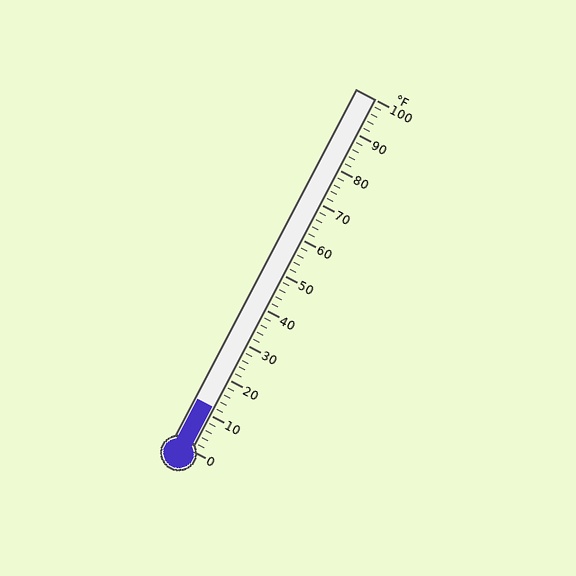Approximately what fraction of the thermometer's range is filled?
The thermometer is filled to approximately 10% of its range.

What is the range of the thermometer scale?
The thermometer scale ranges from 0°F to 100°F.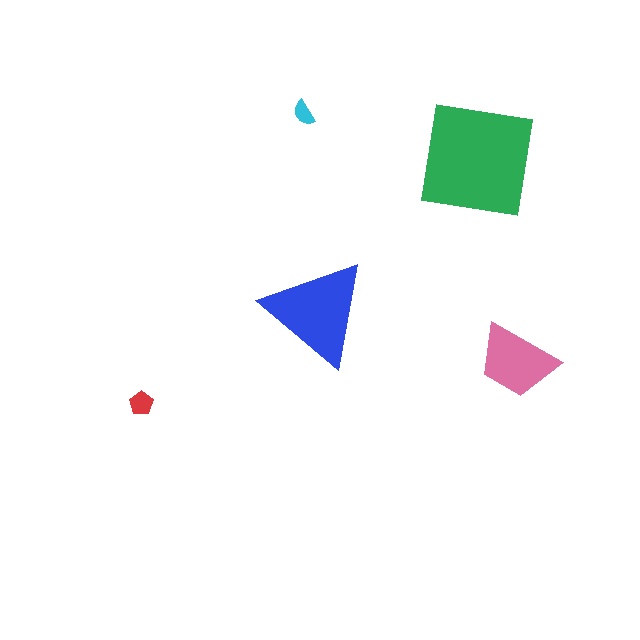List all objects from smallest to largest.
The cyan semicircle, the red pentagon, the pink trapezoid, the blue triangle, the green square.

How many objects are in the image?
There are 5 objects in the image.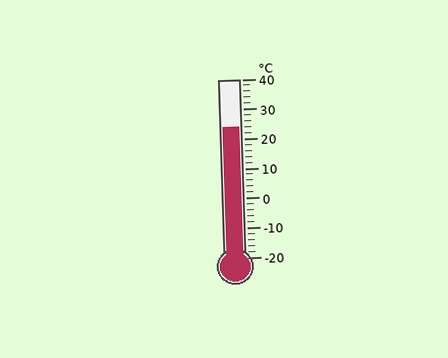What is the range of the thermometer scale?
The thermometer scale ranges from -20°C to 40°C.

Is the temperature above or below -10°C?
The temperature is above -10°C.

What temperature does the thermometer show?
The thermometer shows approximately 24°C.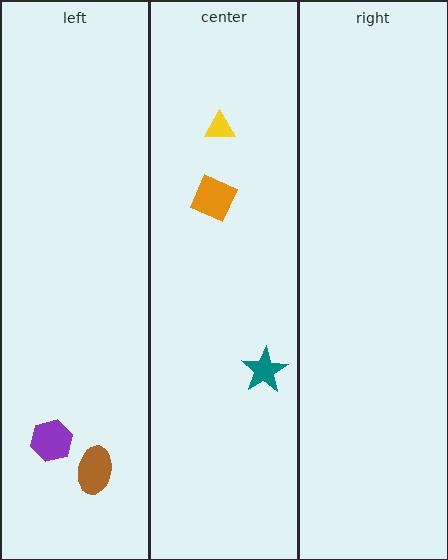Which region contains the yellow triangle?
The center region.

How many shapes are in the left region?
2.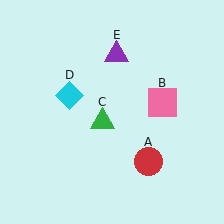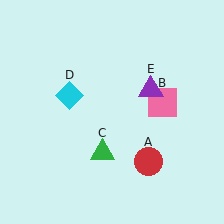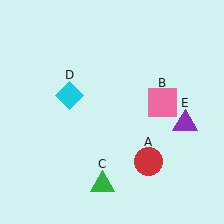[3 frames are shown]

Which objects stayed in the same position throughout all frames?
Red circle (object A) and pink square (object B) and cyan diamond (object D) remained stationary.